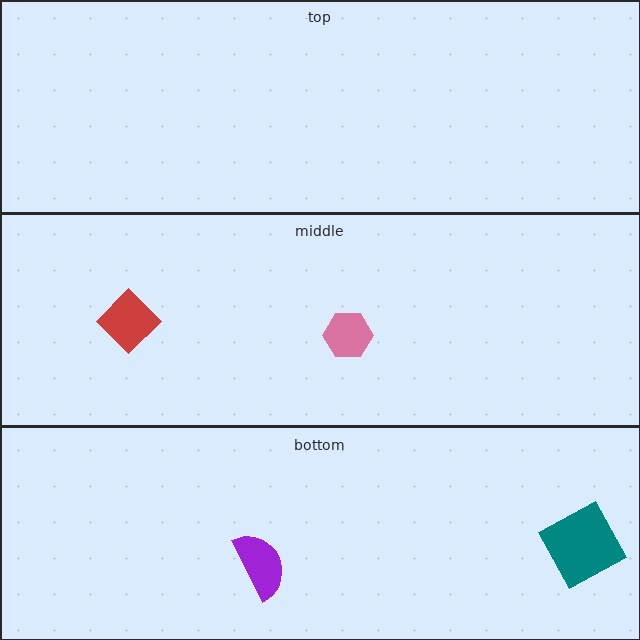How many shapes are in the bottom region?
2.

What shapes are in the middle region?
The pink hexagon, the red diamond.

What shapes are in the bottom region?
The purple semicircle, the teal square.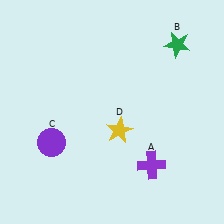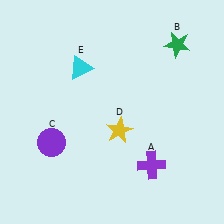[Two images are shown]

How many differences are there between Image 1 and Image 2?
There is 1 difference between the two images.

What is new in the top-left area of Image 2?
A cyan triangle (E) was added in the top-left area of Image 2.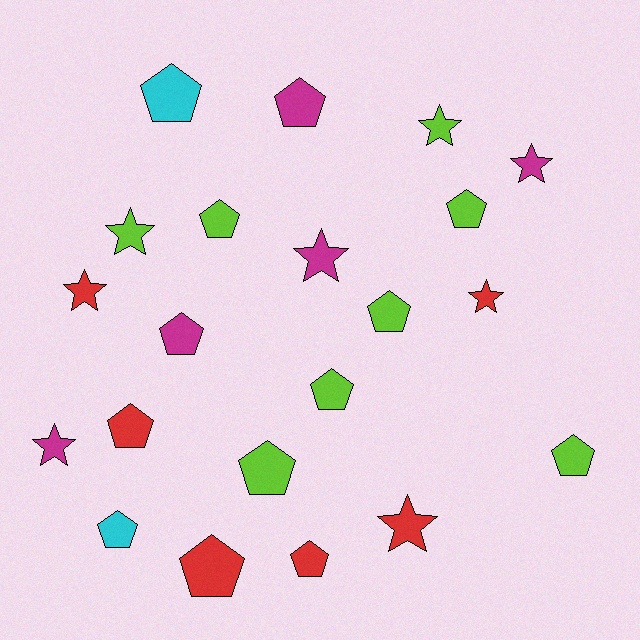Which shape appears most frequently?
Pentagon, with 13 objects.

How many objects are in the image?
There are 21 objects.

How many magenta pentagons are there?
There are 2 magenta pentagons.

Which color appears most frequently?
Lime, with 8 objects.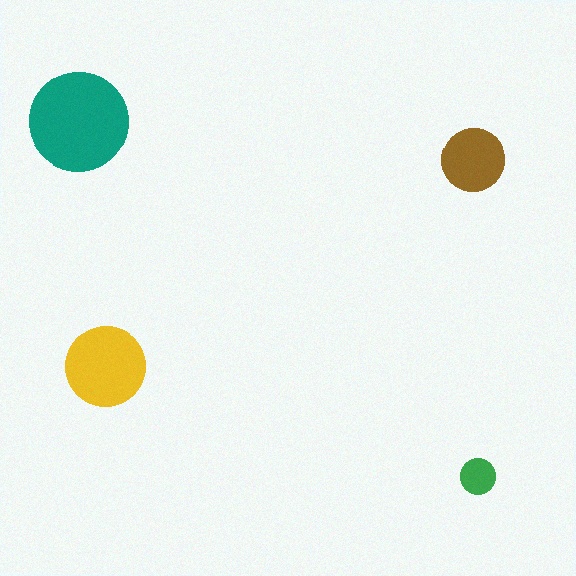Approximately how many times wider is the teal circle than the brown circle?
About 1.5 times wider.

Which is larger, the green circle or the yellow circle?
The yellow one.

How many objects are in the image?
There are 4 objects in the image.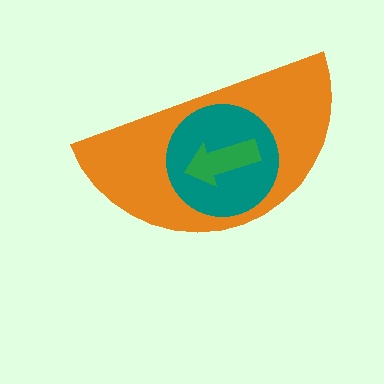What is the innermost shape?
The green arrow.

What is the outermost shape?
The orange semicircle.